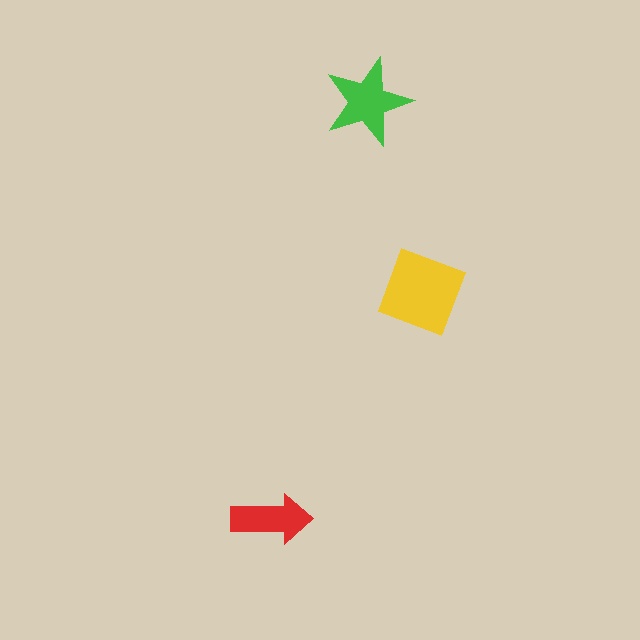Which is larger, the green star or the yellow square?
The yellow square.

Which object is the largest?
The yellow square.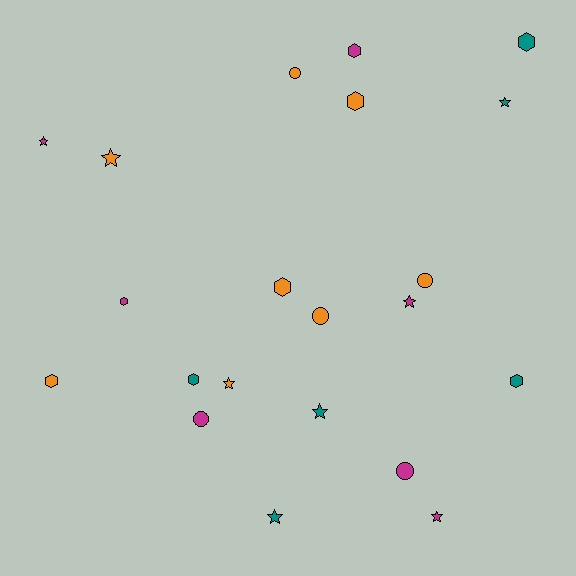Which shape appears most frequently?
Hexagon, with 8 objects.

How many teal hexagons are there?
There are 3 teal hexagons.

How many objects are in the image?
There are 21 objects.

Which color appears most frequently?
Orange, with 8 objects.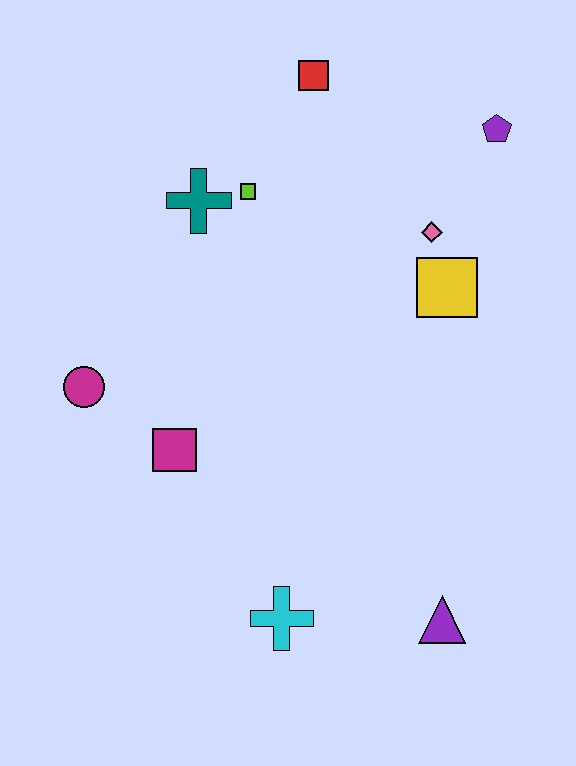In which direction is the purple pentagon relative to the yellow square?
The purple pentagon is above the yellow square.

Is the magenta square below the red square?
Yes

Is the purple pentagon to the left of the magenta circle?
No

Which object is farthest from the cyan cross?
The red square is farthest from the cyan cross.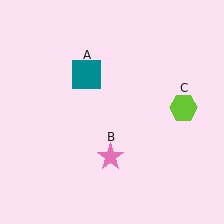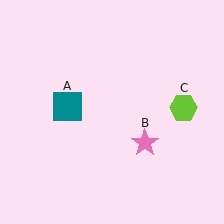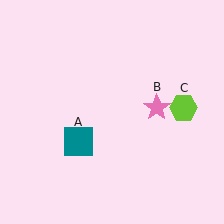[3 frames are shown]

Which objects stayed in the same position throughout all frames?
Lime hexagon (object C) remained stationary.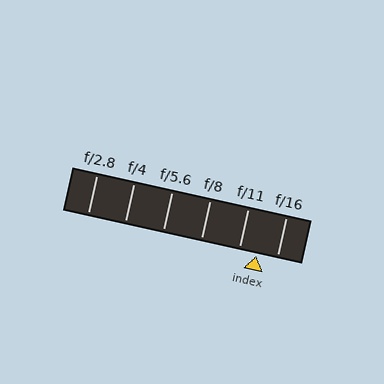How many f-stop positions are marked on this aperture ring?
There are 6 f-stop positions marked.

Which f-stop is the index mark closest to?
The index mark is closest to f/11.